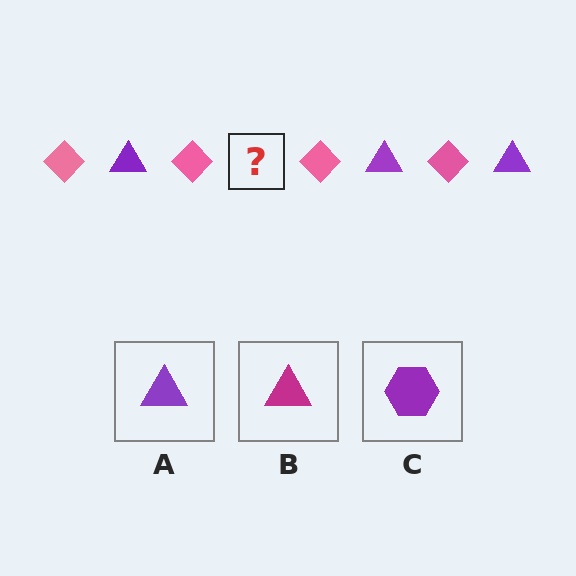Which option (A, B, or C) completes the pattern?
A.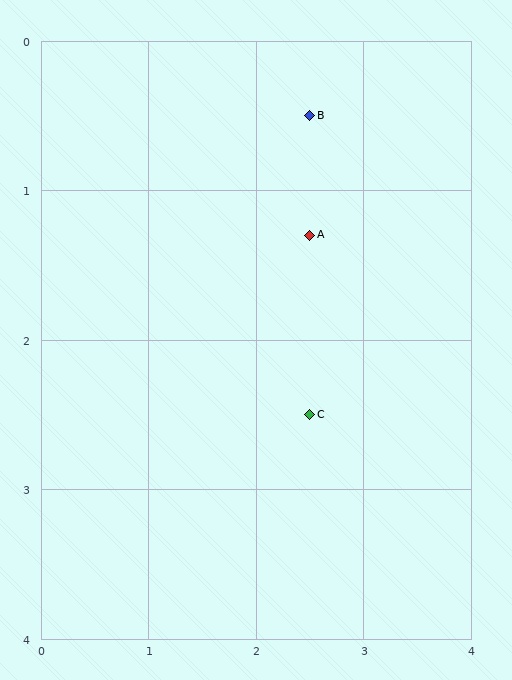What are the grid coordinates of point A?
Point A is at approximately (2.5, 1.3).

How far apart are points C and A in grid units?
Points C and A are about 1.2 grid units apart.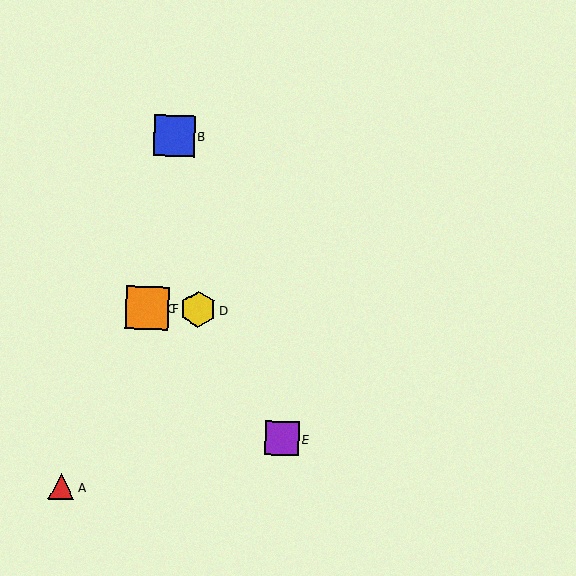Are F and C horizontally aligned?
Yes, both are at y≈308.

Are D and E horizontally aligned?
No, D is at y≈309 and E is at y≈439.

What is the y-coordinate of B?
Object B is at y≈136.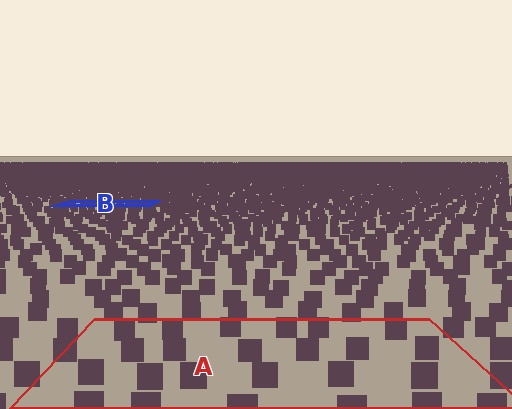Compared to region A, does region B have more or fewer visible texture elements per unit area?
Region B has more texture elements per unit area — they are packed more densely because it is farther away.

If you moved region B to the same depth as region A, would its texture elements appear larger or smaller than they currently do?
They would appear larger. At a closer depth, the same texture elements are projected at a bigger on-screen size.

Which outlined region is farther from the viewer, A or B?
Region B is farther from the viewer — the texture elements inside it appear smaller and more densely packed.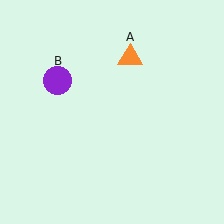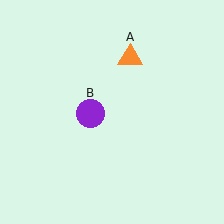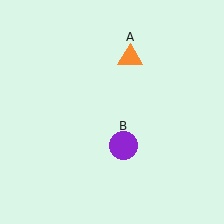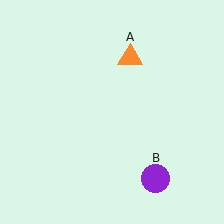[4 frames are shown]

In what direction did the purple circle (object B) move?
The purple circle (object B) moved down and to the right.